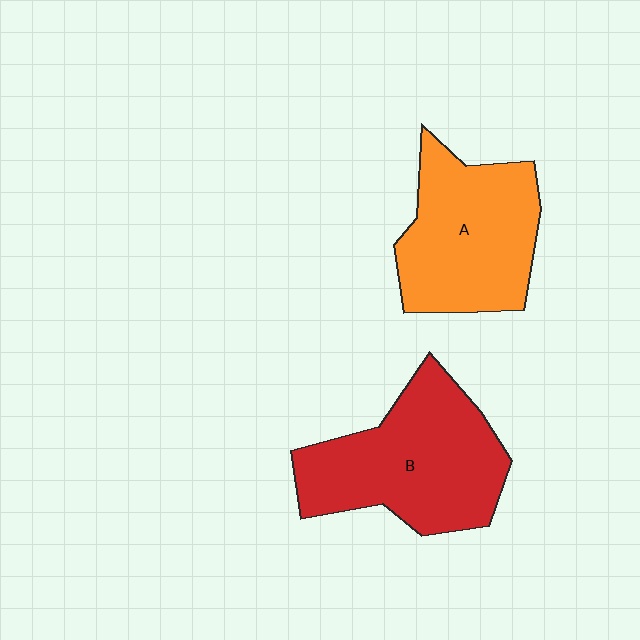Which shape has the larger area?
Shape B (red).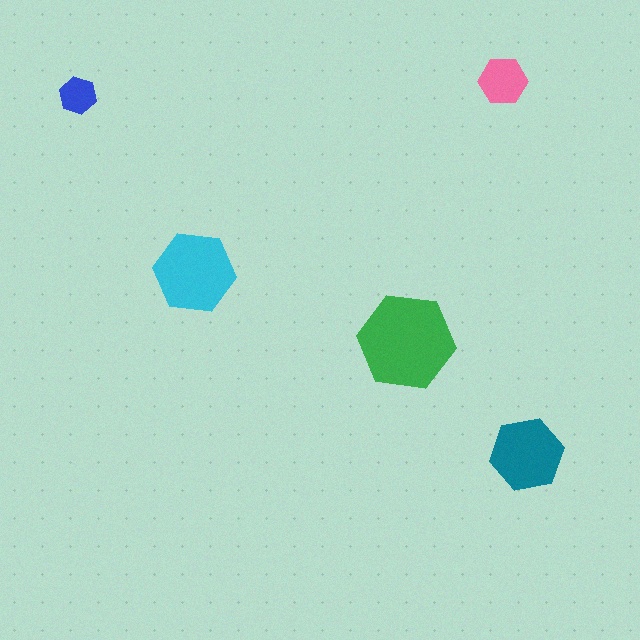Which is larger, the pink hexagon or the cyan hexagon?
The cyan one.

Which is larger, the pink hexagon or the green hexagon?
The green one.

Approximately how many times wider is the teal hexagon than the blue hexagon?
About 2 times wider.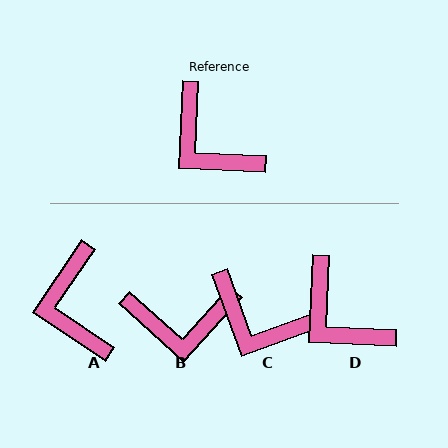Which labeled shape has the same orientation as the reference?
D.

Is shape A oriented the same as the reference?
No, it is off by about 32 degrees.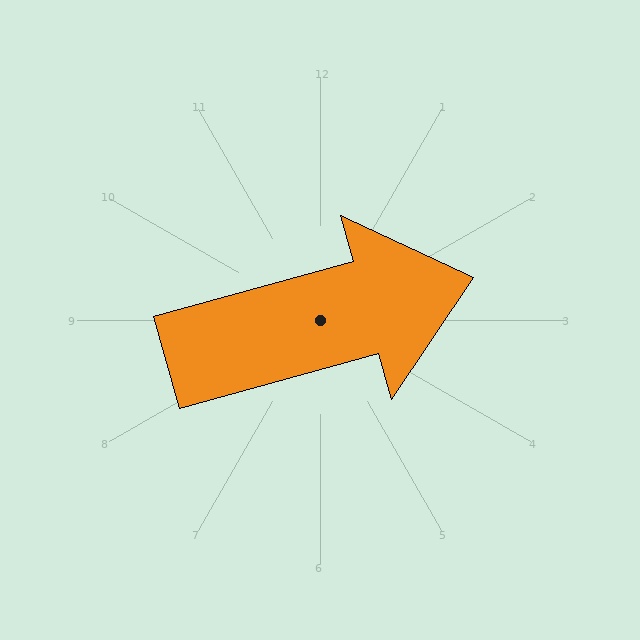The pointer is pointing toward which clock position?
Roughly 2 o'clock.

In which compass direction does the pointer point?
East.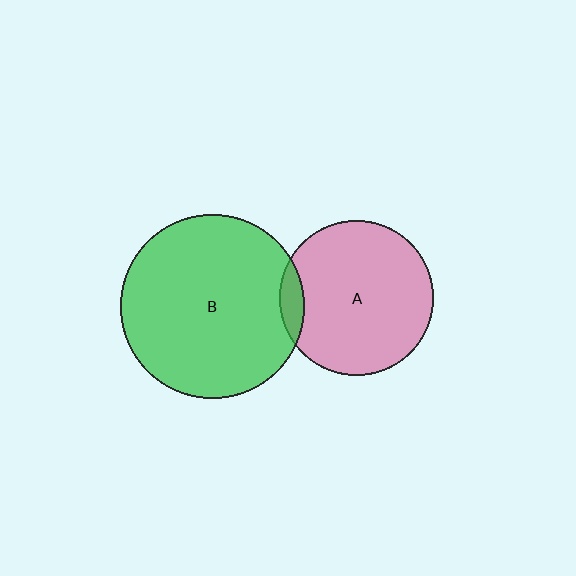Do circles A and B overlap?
Yes.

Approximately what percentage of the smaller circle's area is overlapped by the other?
Approximately 10%.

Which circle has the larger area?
Circle B (green).